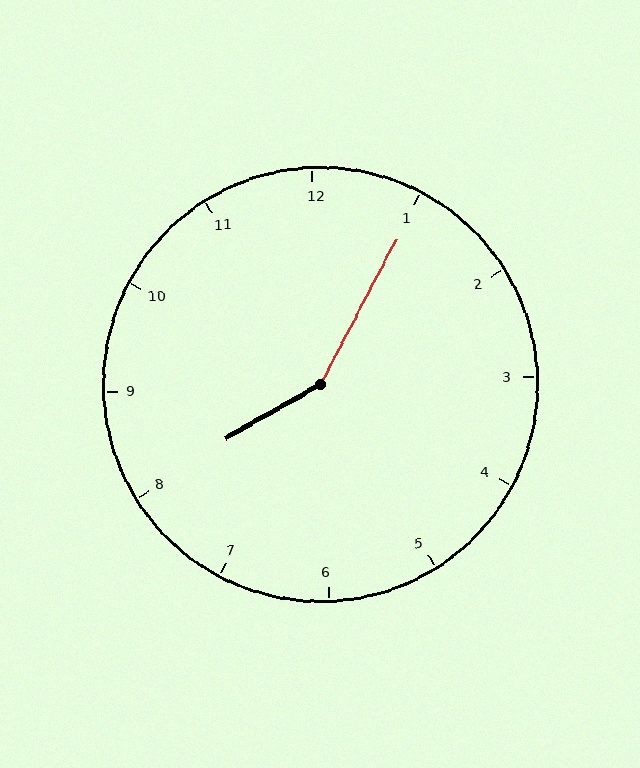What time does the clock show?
8:05.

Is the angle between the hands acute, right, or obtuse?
It is obtuse.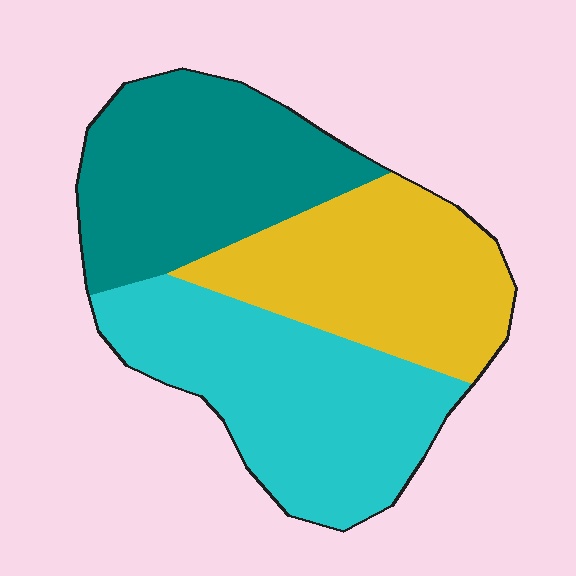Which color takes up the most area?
Cyan, at roughly 35%.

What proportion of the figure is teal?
Teal covers roughly 30% of the figure.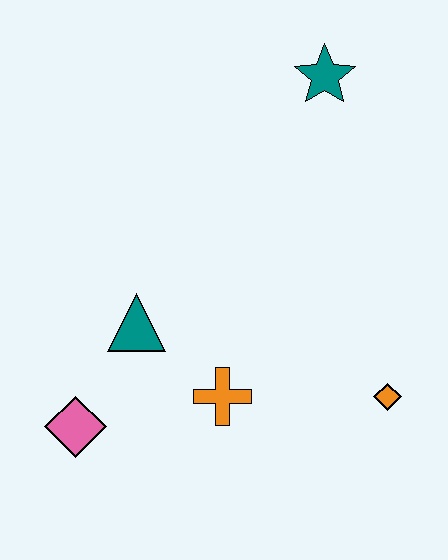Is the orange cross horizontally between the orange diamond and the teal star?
No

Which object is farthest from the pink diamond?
The teal star is farthest from the pink diamond.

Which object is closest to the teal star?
The teal triangle is closest to the teal star.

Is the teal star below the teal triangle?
No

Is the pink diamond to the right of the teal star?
No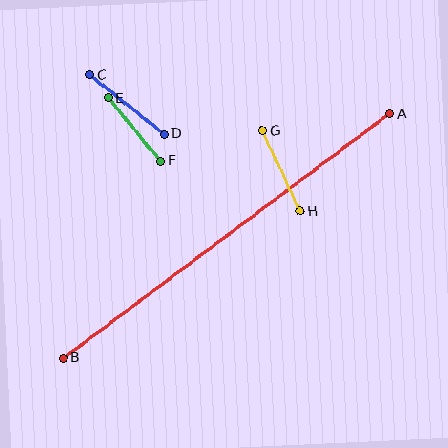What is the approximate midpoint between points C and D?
The midpoint is at approximately (127, 104) pixels.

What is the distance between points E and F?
The distance is approximately 82 pixels.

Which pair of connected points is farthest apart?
Points A and B are farthest apart.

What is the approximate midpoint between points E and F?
The midpoint is at approximately (134, 130) pixels.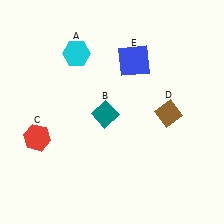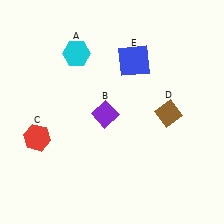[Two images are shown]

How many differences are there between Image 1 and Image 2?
There is 1 difference between the two images.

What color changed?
The diamond (B) changed from teal in Image 1 to purple in Image 2.